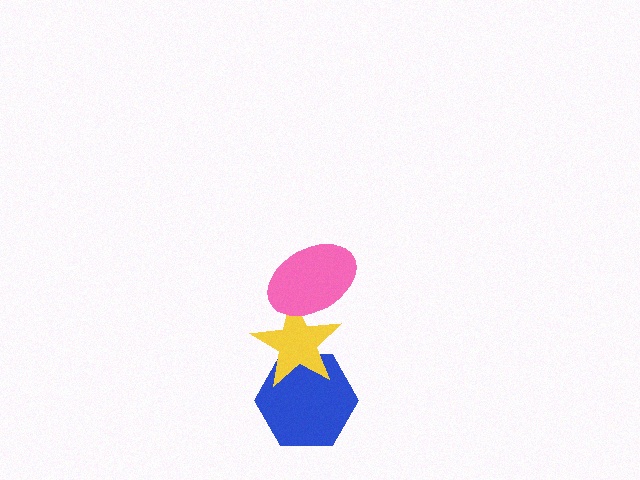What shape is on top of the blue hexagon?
The yellow star is on top of the blue hexagon.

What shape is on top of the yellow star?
The pink ellipse is on top of the yellow star.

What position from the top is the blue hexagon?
The blue hexagon is 3rd from the top.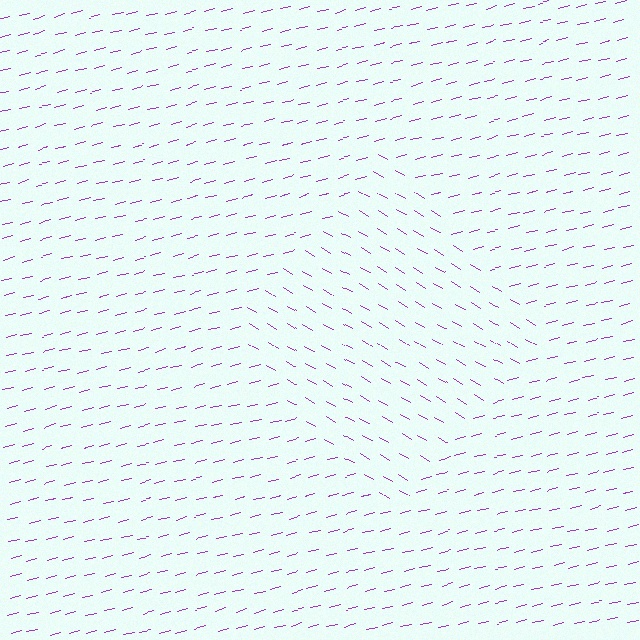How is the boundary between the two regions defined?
The boundary is defined purely by a change in line orientation (approximately 45 degrees difference). All lines are the same color and thickness.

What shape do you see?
I see a diamond.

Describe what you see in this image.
The image is filled with small purple line segments. A diamond region in the image has lines oriented differently from the surrounding lines, creating a visible texture boundary.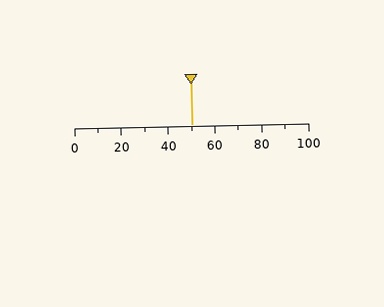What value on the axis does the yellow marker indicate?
The marker indicates approximately 50.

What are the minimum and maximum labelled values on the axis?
The axis runs from 0 to 100.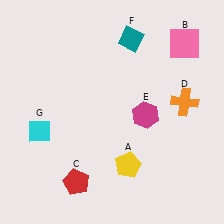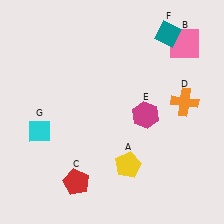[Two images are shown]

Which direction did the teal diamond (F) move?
The teal diamond (F) moved right.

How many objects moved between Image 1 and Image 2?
1 object moved between the two images.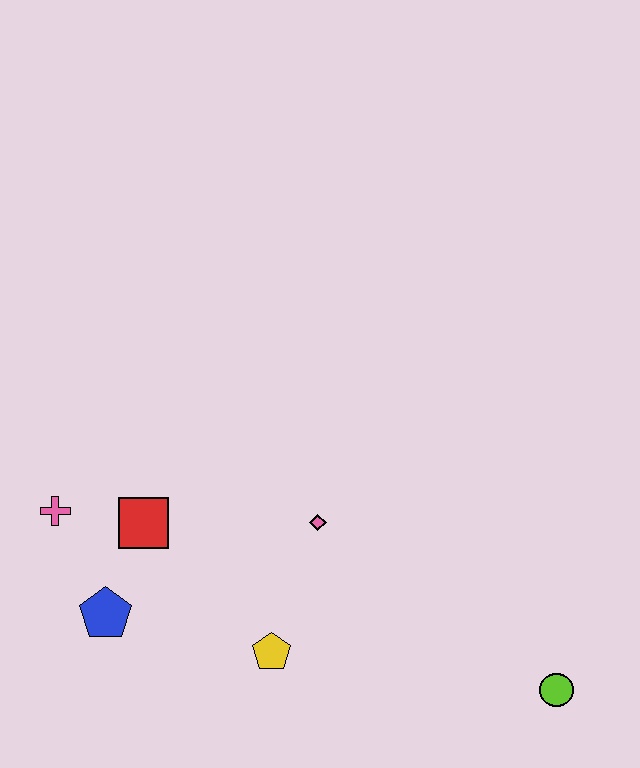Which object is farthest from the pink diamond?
The lime circle is farthest from the pink diamond.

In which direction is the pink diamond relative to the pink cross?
The pink diamond is to the right of the pink cross.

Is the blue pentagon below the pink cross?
Yes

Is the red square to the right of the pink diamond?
No